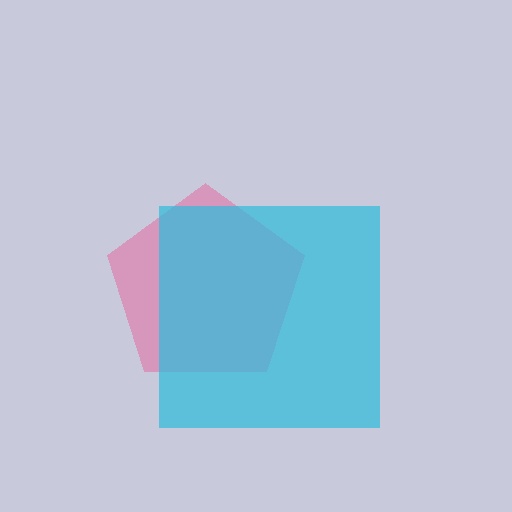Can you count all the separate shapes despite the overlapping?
Yes, there are 2 separate shapes.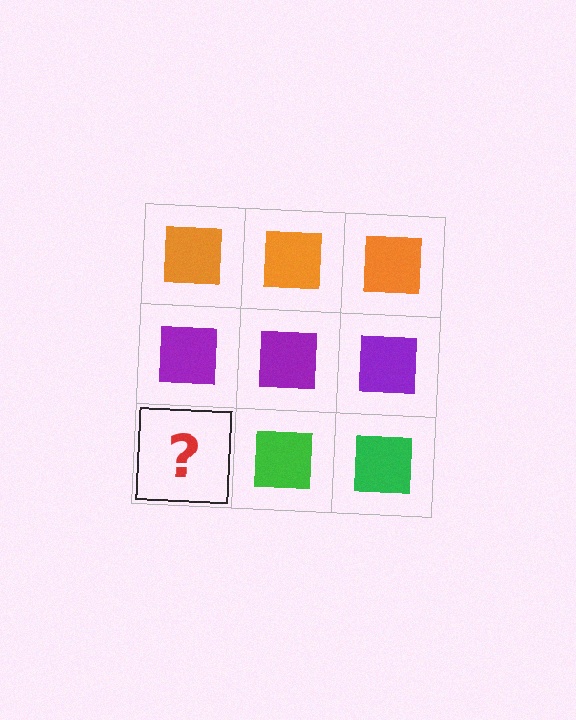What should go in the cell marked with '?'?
The missing cell should contain a green square.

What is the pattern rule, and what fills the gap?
The rule is that each row has a consistent color. The gap should be filled with a green square.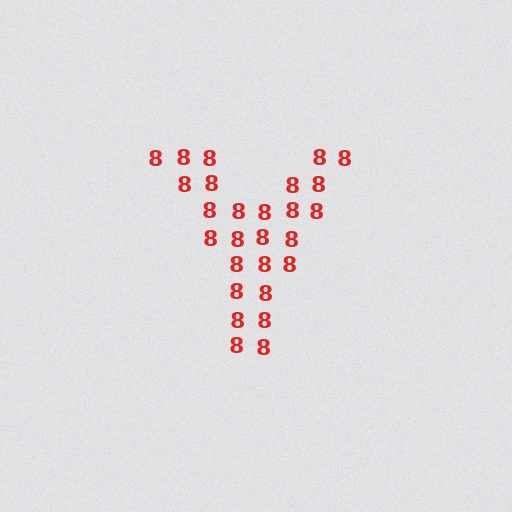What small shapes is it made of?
It is made of small digit 8's.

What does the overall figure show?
The overall figure shows the letter Y.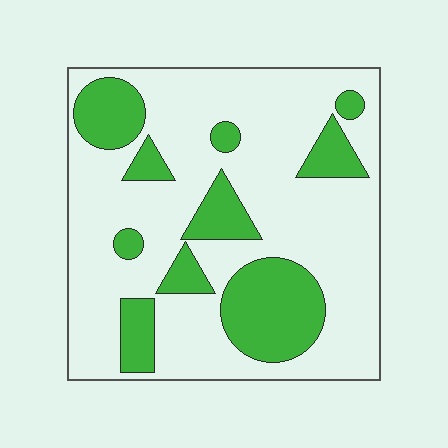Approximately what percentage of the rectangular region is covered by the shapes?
Approximately 25%.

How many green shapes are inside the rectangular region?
10.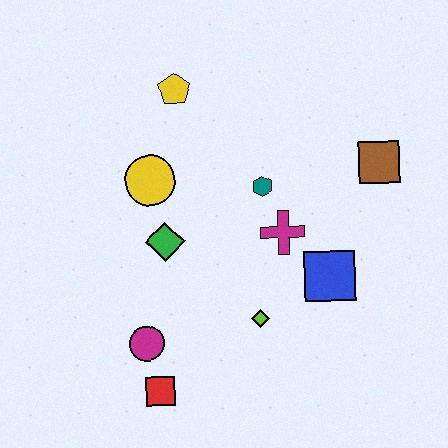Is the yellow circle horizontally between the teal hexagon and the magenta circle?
Yes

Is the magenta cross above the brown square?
No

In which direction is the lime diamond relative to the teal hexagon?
The lime diamond is below the teal hexagon.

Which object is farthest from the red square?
The brown square is farthest from the red square.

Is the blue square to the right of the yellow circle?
Yes